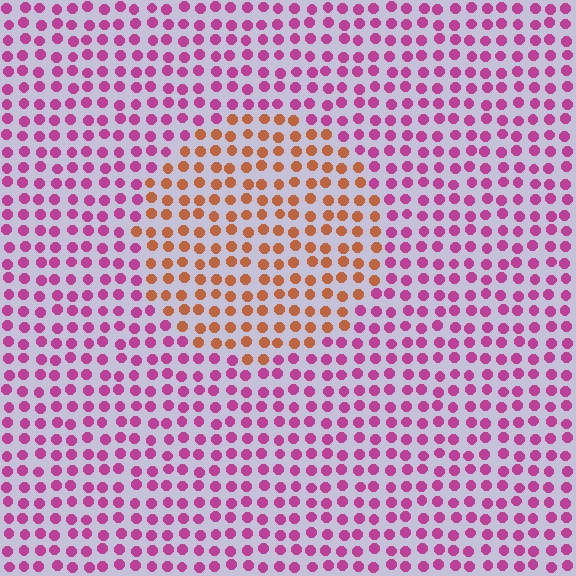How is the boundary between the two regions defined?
The boundary is defined purely by a slight shift in hue (about 60 degrees). Spacing, size, and orientation are identical on both sides.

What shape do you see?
I see a circle.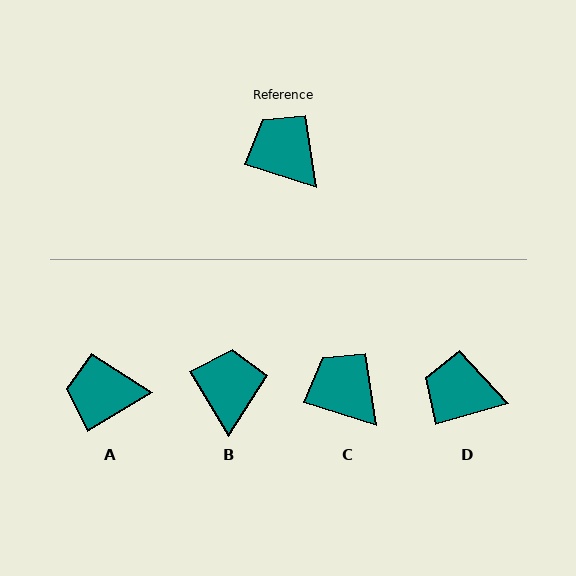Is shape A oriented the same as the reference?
No, it is off by about 49 degrees.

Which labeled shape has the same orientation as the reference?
C.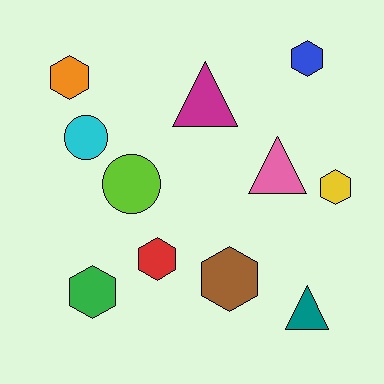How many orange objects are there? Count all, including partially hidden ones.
There is 1 orange object.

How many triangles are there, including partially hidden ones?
There are 3 triangles.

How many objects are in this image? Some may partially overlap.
There are 11 objects.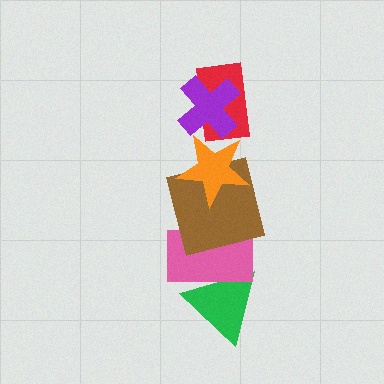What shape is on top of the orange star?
The red rectangle is on top of the orange star.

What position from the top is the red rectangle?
The red rectangle is 2nd from the top.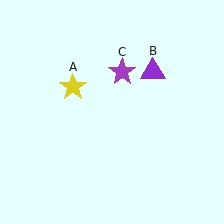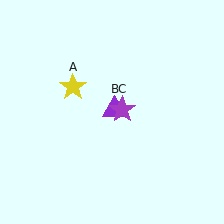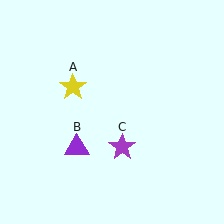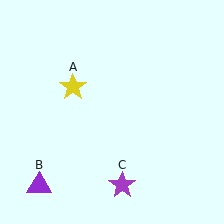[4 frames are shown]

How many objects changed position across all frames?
2 objects changed position: purple triangle (object B), purple star (object C).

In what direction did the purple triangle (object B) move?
The purple triangle (object B) moved down and to the left.